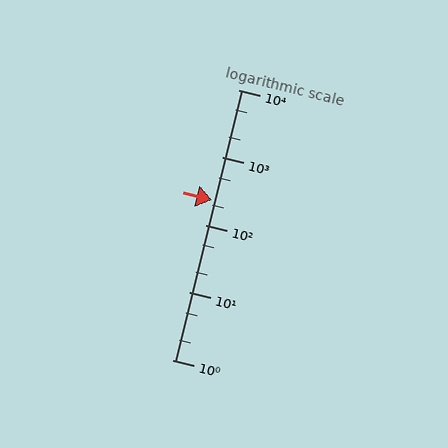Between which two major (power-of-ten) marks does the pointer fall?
The pointer is between 100 and 1000.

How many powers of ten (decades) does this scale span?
The scale spans 4 decades, from 1 to 10000.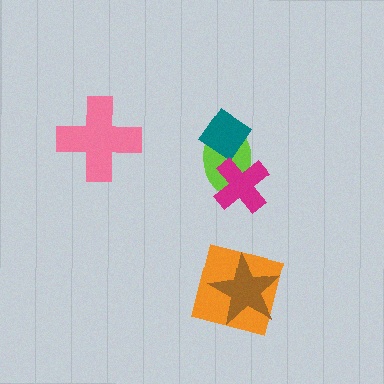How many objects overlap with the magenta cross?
1 object overlaps with the magenta cross.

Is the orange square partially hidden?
Yes, it is partially covered by another shape.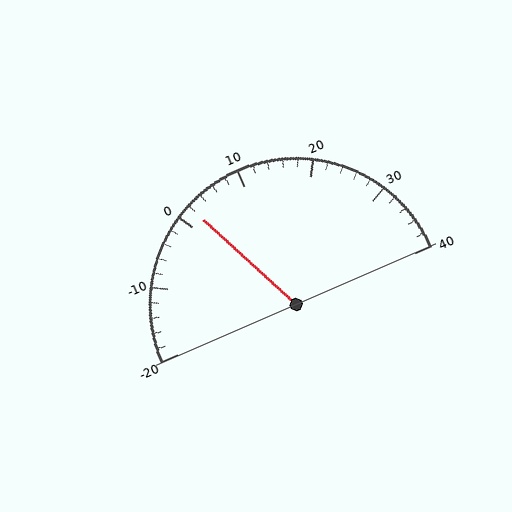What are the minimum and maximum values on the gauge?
The gauge ranges from -20 to 40.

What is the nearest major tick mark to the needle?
The nearest major tick mark is 0.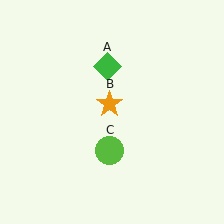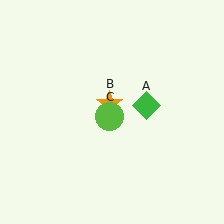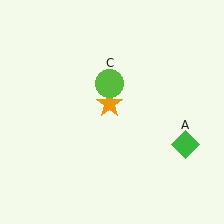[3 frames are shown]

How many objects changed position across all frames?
2 objects changed position: green diamond (object A), lime circle (object C).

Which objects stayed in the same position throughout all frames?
Orange star (object B) remained stationary.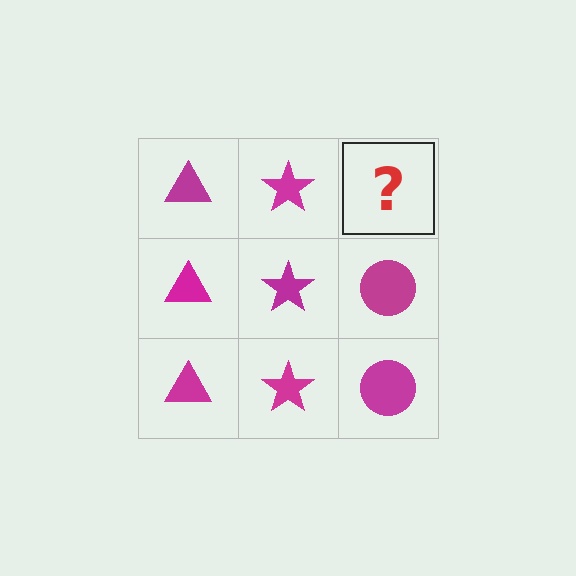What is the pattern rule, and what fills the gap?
The rule is that each column has a consistent shape. The gap should be filled with a magenta circle.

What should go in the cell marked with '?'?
The missing cell should contain a magenta circle.